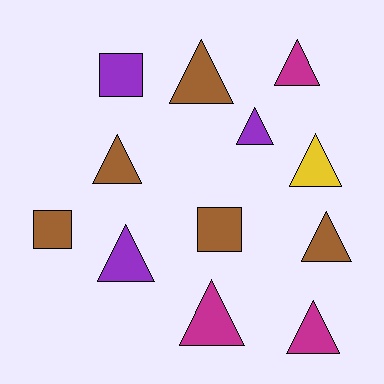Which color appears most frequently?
Brown, with 5 objects.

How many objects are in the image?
There are 12 objects.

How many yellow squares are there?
There are no yellow squares.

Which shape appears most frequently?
Triangle, with 9 objects.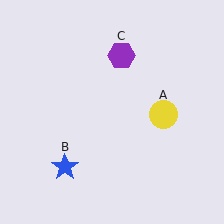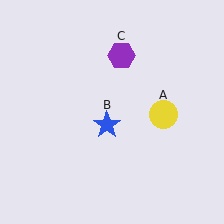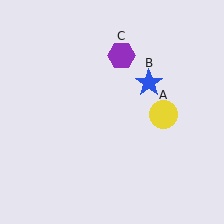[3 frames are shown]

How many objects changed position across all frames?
1 object changed position: blue star (object B).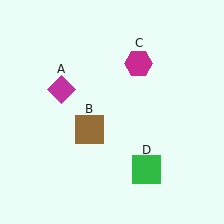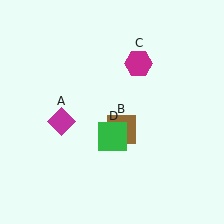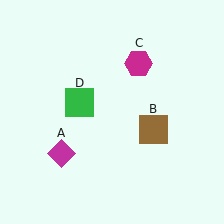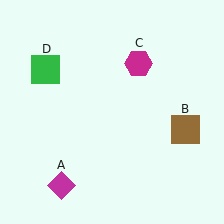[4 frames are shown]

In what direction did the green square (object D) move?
The green square (object D) moved up and to the left.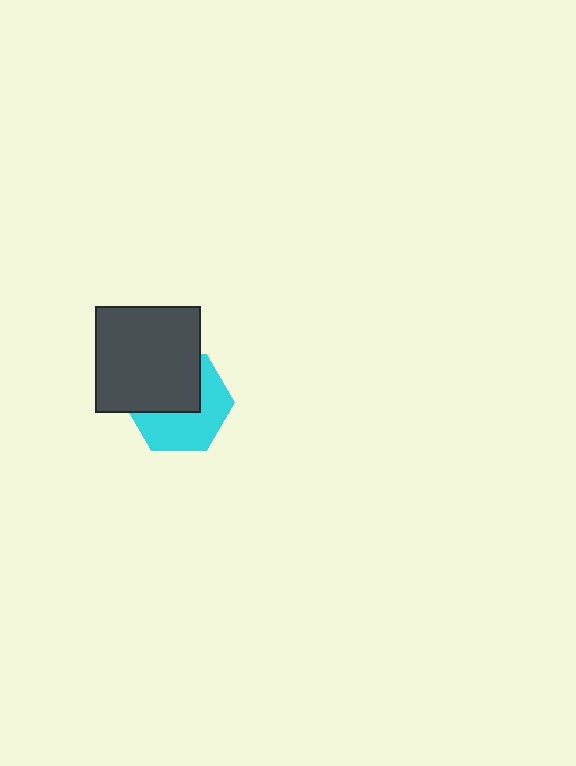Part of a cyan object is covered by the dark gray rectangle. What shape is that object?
It is a hexagon.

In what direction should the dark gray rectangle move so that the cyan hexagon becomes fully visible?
The dark gray rectangle should move up. That is the shortest direction to clear the overlap and leave the cyan hexagon fully visible.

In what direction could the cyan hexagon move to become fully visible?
The cyan hexagon could move down. That would shift it out from behind the dark gray rectangle entirely.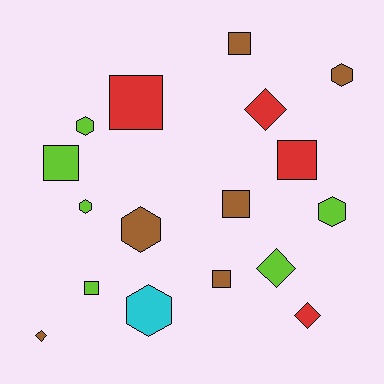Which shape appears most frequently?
Square, with 7 objects.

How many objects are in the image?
There are 17 objects.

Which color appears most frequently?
Brown, with 6 objects.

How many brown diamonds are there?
There is 1 brown diamond.